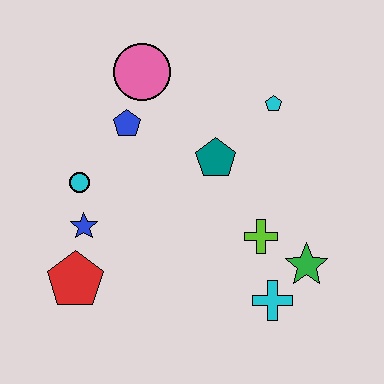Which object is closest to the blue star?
The cyan circle is closest to the blue star.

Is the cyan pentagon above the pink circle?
No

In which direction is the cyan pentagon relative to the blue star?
The cyan pentagon is to the right of the blue star.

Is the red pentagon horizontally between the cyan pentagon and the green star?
No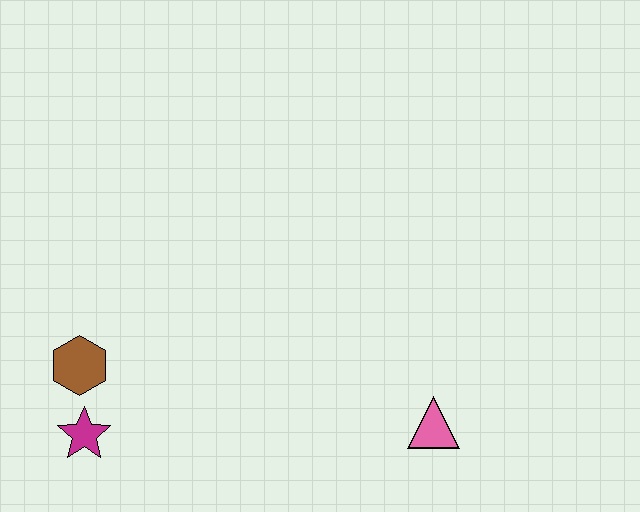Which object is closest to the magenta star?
The brown hexagon is closest to the magenta star.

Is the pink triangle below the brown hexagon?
Yes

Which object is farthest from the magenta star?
The pink triangle is farthest from the magenta star.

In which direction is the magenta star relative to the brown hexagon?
The magenta star is below the brown hexagon.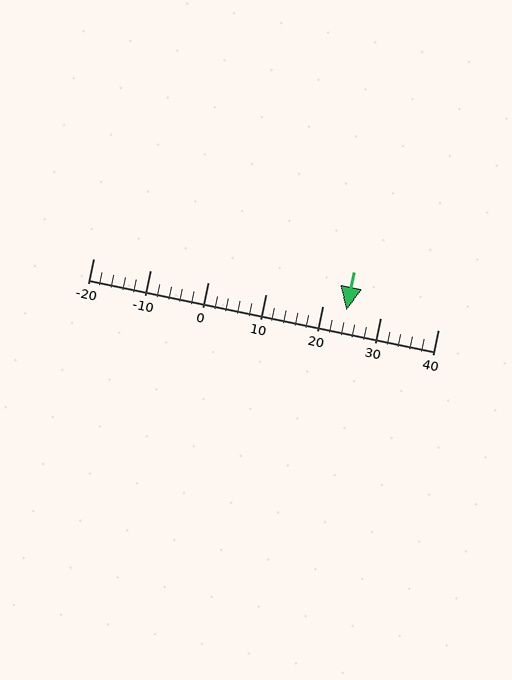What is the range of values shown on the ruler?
The ruler shows values from -20 to 40.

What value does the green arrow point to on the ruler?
The green arrow points to approximately 24.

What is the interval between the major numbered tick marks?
The major tick marks are spaced 10 units apart.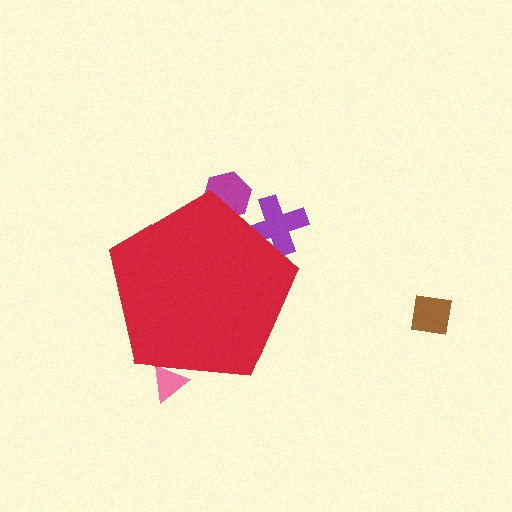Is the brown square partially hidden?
No, the brown square is fully visible.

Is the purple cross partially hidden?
Yes, the purple cross is partially hidden behind the red pentagon.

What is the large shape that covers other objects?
A red pentagon.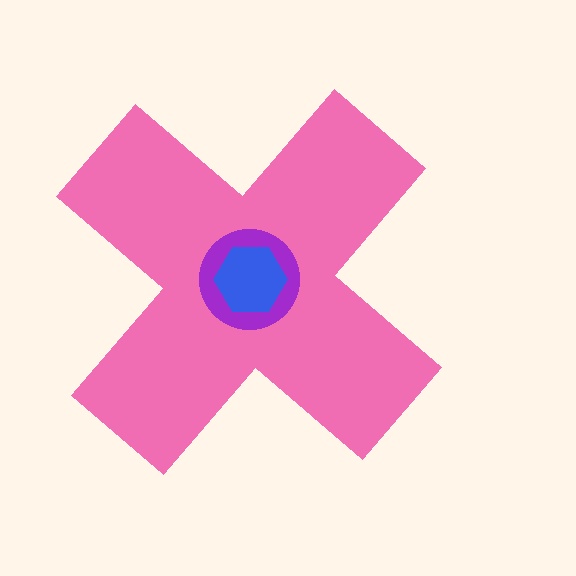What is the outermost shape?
The pink cross.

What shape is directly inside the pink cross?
The purple circle.